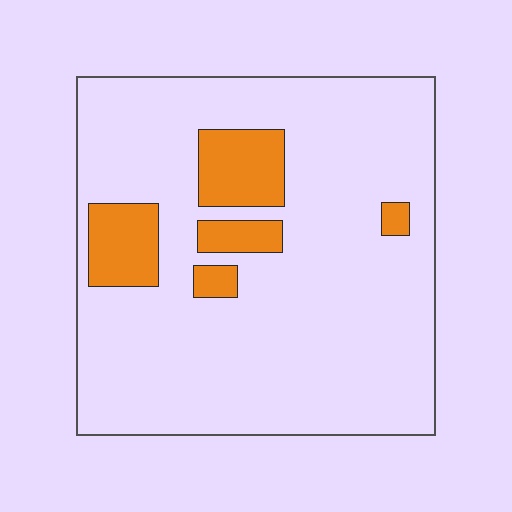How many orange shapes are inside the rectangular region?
5.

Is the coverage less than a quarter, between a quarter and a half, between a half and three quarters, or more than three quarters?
Less than a quarter.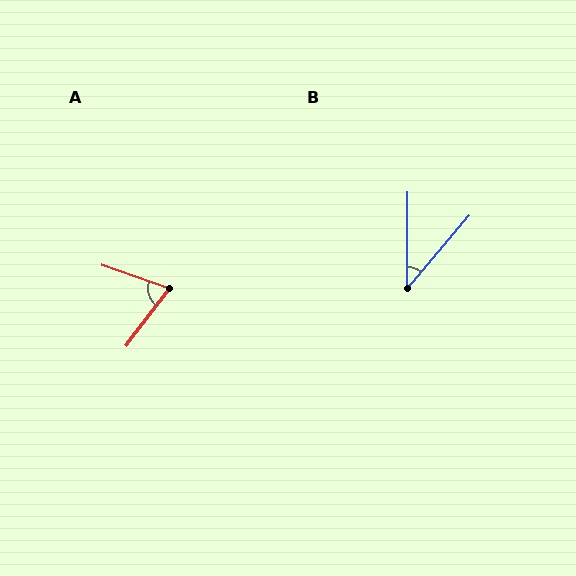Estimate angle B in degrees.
Approximately 40 degrees.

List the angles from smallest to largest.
B (40°), A (72°).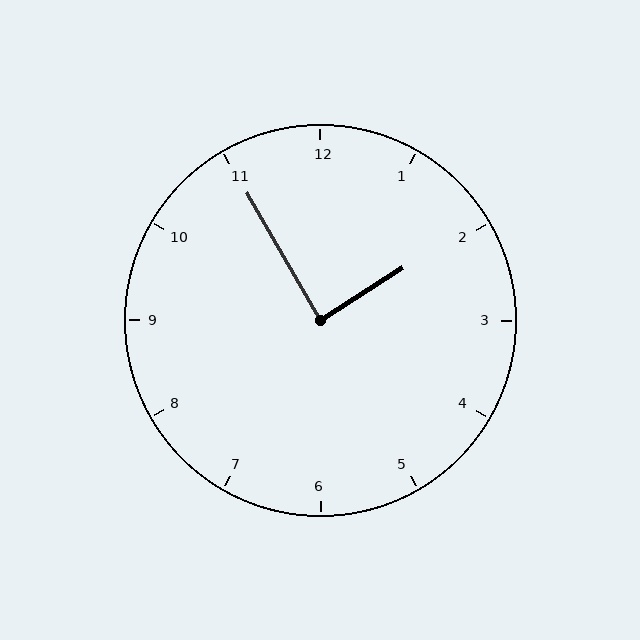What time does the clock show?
1:55.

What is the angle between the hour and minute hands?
Approximately 88 degrees.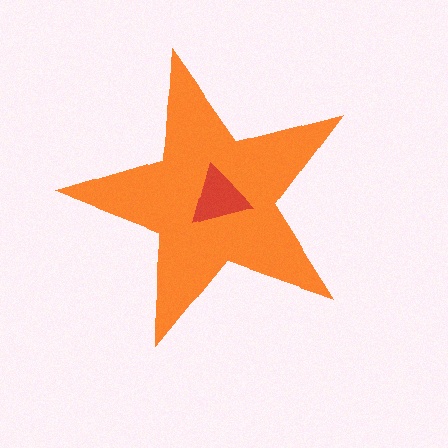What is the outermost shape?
The orange star.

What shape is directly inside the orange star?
The red triangle.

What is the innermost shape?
The red triangle.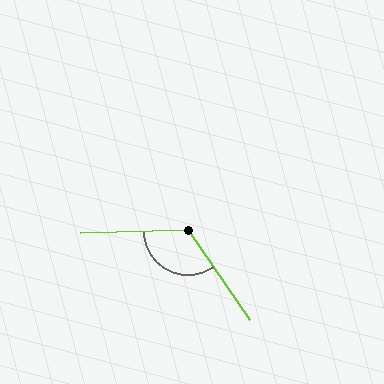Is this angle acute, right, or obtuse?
It is obtuse.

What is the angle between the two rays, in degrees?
Approximately 123 degrees.